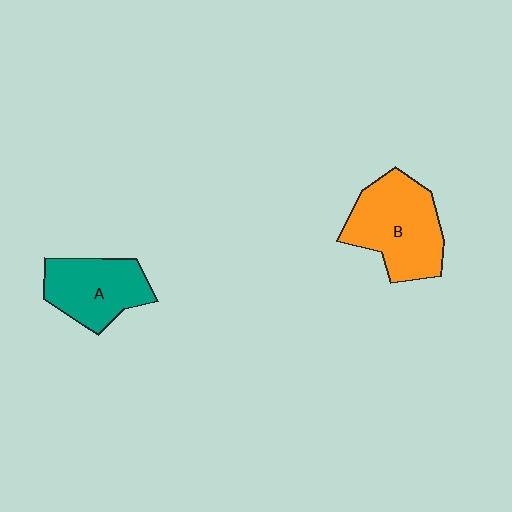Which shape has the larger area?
Shape B (orange).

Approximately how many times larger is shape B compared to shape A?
Approximately 1.3 times.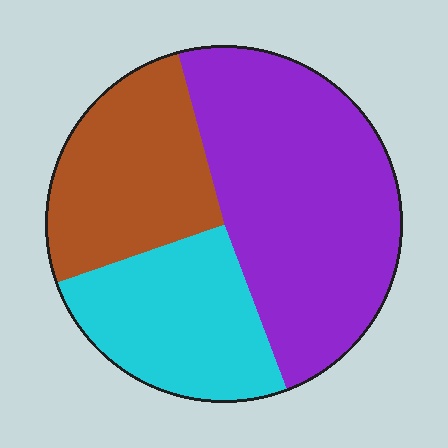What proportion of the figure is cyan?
Cyan covers 25% of the figure.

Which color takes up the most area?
Purple, at roughly 50%.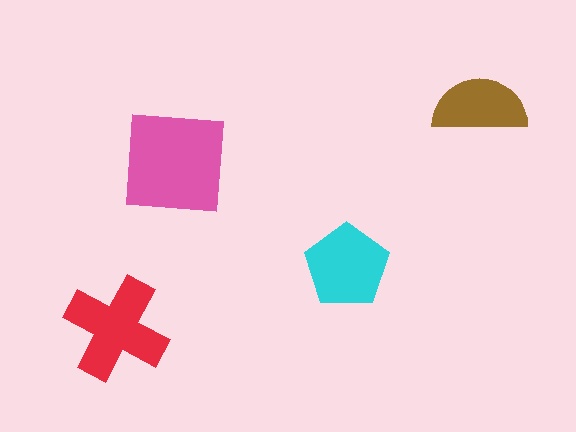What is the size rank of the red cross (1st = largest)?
2nd.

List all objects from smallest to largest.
The brown semicircle, the cyan pentagon, the red cross, the pink square.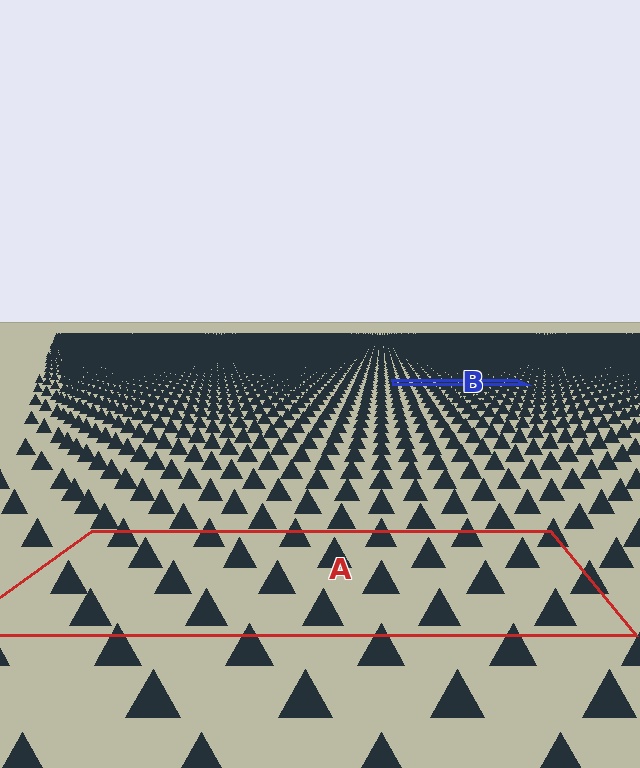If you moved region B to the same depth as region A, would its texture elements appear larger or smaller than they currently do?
They would appear larger. At a closer depth, the same texture elements are projected at a bigger on-screen size.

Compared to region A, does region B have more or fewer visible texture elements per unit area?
Region B has more texture elements per unit area — they are packed more densely because it is farther away.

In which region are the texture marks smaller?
The texture marks are smaller in region B, because it is farther away.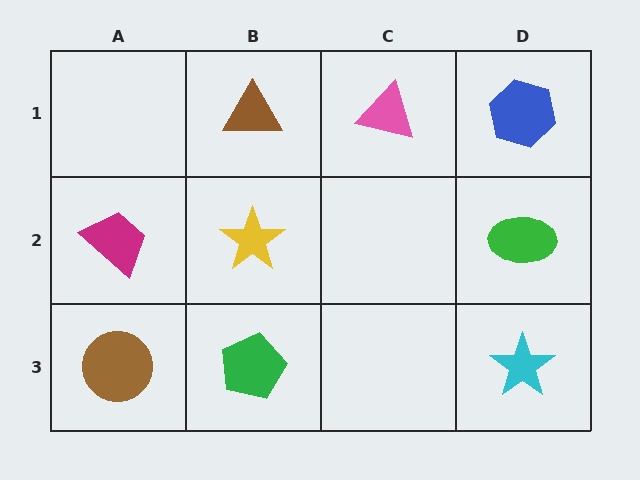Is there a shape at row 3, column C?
No, that cell is empty.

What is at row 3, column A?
A brown circle.